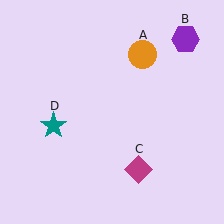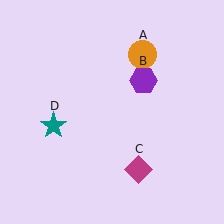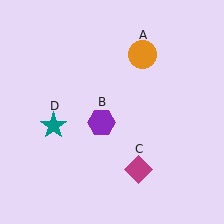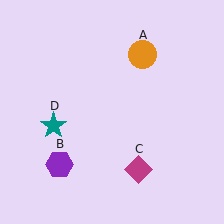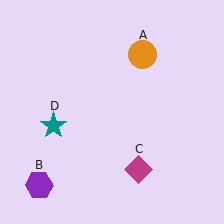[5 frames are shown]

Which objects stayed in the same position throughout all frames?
Orange circle (object A) and magenta diamond (object C) and teal star (object D) remained stationary.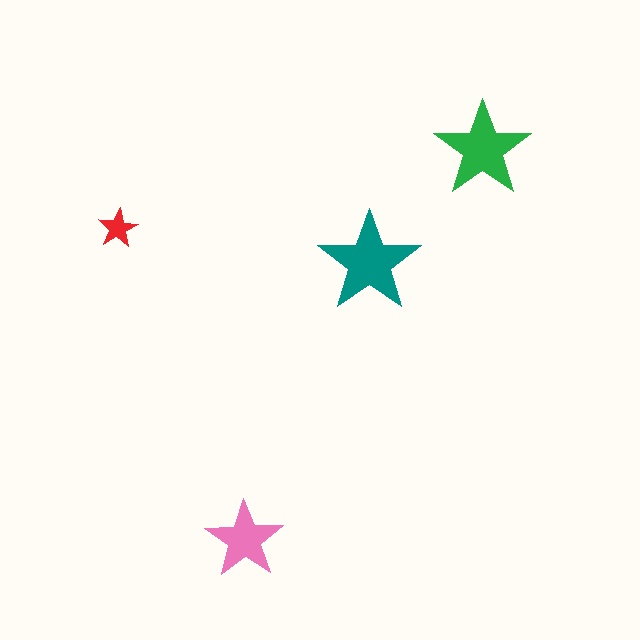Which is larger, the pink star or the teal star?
The teal one.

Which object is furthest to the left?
The red star is leftmost.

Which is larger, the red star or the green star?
The green one.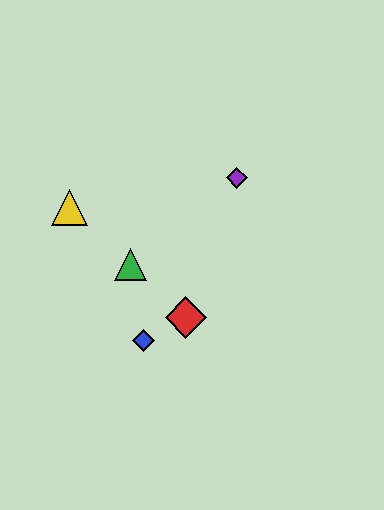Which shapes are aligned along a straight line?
The red diamond, the green triangle, the yellow triangle are aligned along a straight line.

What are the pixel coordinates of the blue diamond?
The blue diamond is at (143, 340).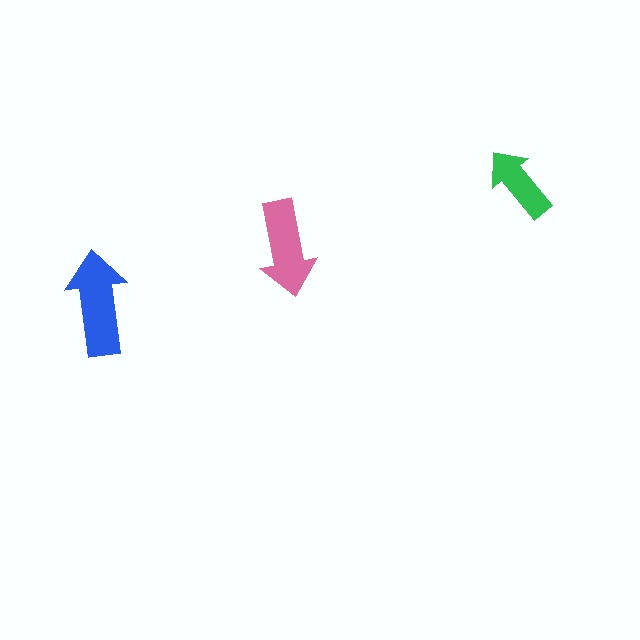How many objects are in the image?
There are 3 objects in the image.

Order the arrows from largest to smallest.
the blue one, the pink one, the green one.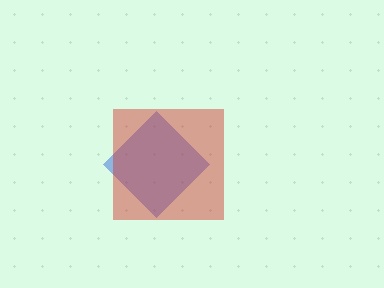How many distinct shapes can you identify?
There are 2 distinct shapes: a blue diamond, a red square.